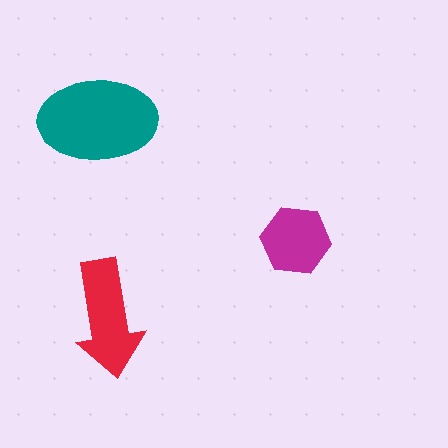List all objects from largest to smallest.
The teal ellipse, the red arrow, the magenta hexagon.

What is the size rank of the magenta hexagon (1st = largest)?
3rd.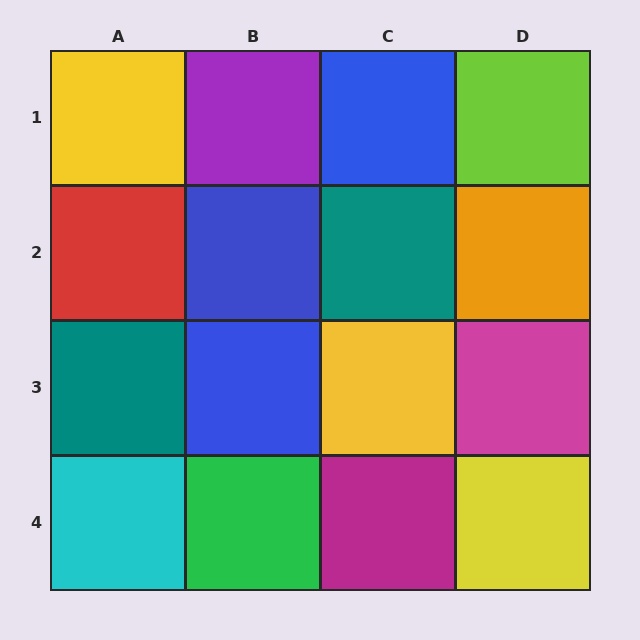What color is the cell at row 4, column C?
Magenta.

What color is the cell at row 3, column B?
Blue.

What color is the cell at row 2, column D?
Orange.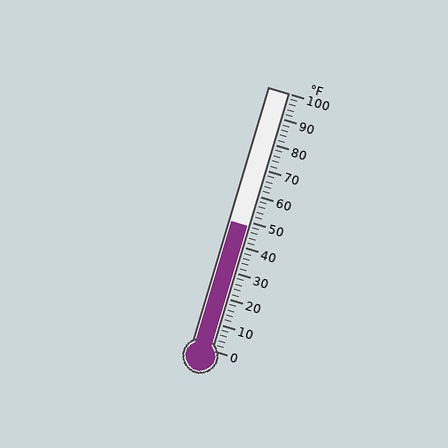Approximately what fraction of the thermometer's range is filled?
The thermometer is filled to approximately 50% of its range.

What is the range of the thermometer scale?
The thermometer scale ranges from 0°F to 100°F.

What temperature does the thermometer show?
The thermometer shows approximately 48°F.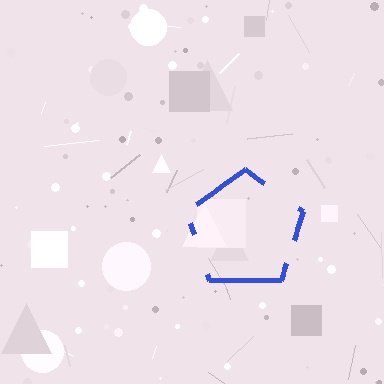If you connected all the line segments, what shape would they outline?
They would outline a pentagon.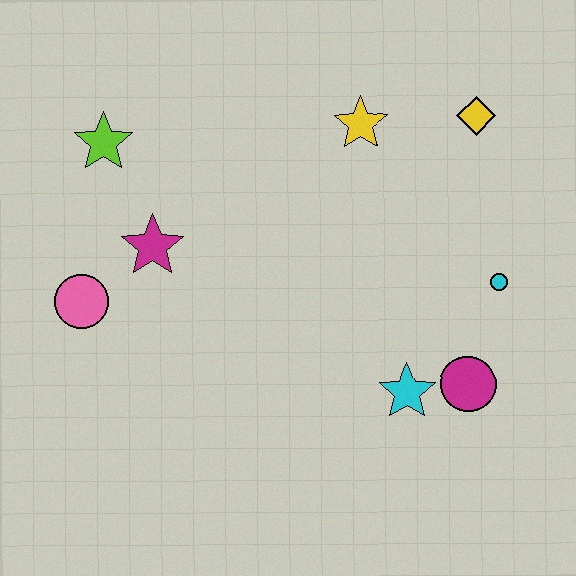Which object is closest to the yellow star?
The yellow diamond is closest to the yellow star.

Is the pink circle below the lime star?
Yes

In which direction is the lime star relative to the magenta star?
The lime star is above the magenta star.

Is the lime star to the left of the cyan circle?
Yes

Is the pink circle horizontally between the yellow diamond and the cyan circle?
No